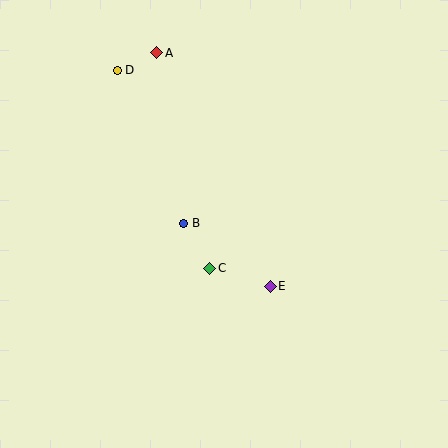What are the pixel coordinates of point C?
Point C is at (210, 268).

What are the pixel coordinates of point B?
Point B is at (184, 223).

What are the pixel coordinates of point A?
Point A is at (157, 53).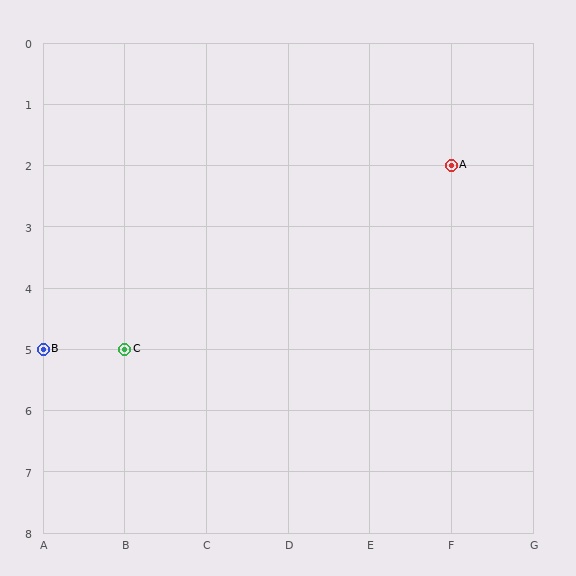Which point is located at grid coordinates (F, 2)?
Point A is at (F, 2).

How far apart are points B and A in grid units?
Points B and A are 5 columns and 3 rows apart (about 5.8 grid units diagonally).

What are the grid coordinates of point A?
Point A is at grid coordinates (F, 2).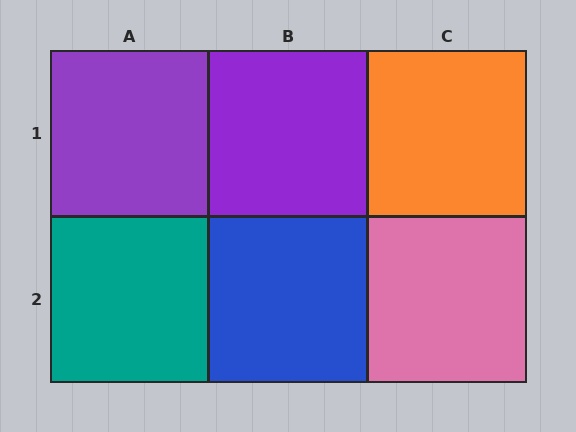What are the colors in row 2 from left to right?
Teal, blue, pink.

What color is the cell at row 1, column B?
Purple.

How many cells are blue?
1 cell is blue.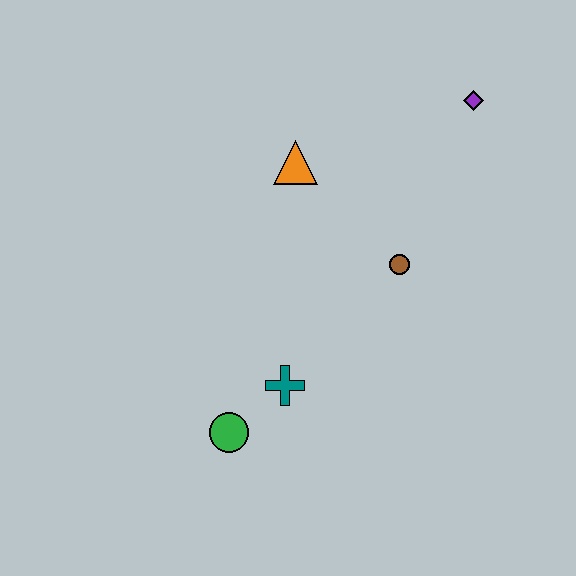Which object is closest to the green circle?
The teal cross is closest to the green circle.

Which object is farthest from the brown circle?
The green circle is farthest from the brown circle.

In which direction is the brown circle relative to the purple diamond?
The brown circle is below the purple diamond.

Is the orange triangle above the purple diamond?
No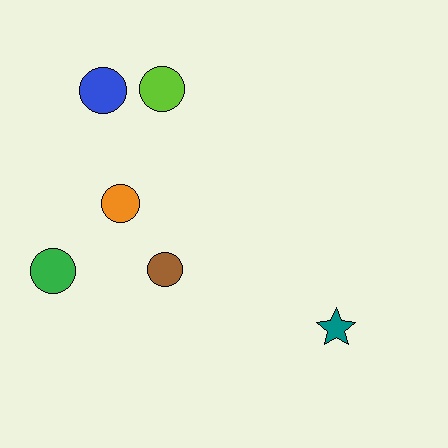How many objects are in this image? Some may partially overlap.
There are 6 objects.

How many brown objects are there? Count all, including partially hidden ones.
There is 1 brown object.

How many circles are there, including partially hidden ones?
There are 5 circles.